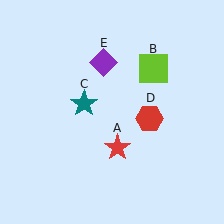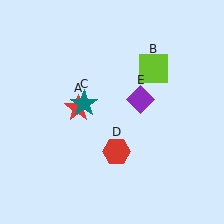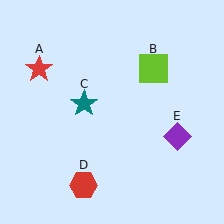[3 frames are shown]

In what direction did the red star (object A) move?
The red star (object A) moved up and to the left.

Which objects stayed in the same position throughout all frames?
Lime square (object B) and teal star (object C) remained stationary.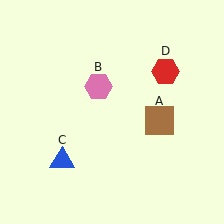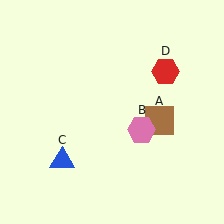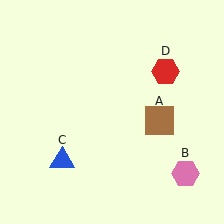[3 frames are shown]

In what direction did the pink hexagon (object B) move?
The pink hexagon (object B) moved down and to the right.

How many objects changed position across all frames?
1 object changed position: pink hexagon (object B).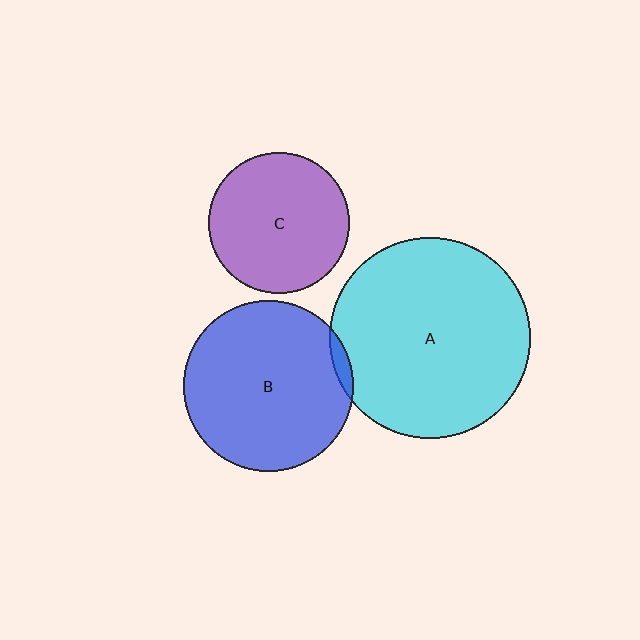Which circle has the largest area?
Circle A (cyan).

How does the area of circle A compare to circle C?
Approximately 2.0 times.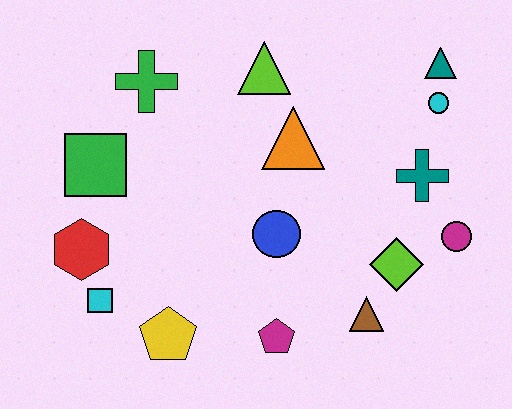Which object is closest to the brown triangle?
The lime diamond is closest to the brown triangle.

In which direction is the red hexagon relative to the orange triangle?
The red hexagon is to the left of the orange triangle.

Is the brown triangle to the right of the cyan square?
Yes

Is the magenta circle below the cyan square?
No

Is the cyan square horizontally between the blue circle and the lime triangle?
No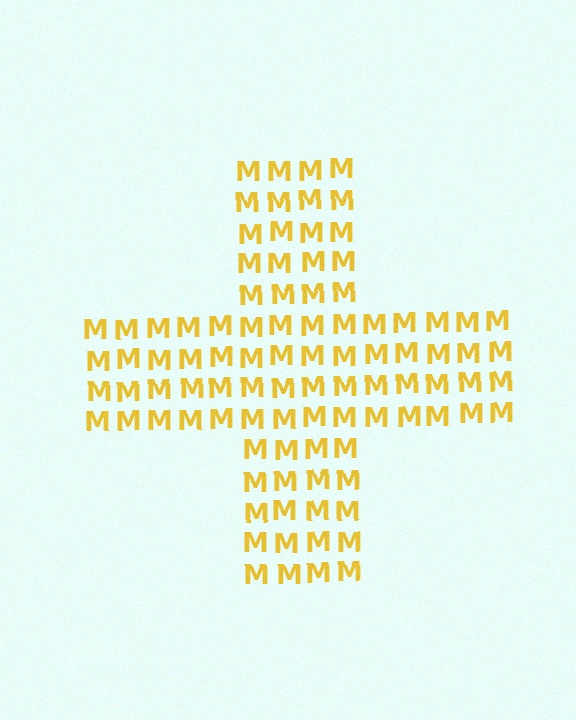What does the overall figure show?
The overall figure shows a cross.